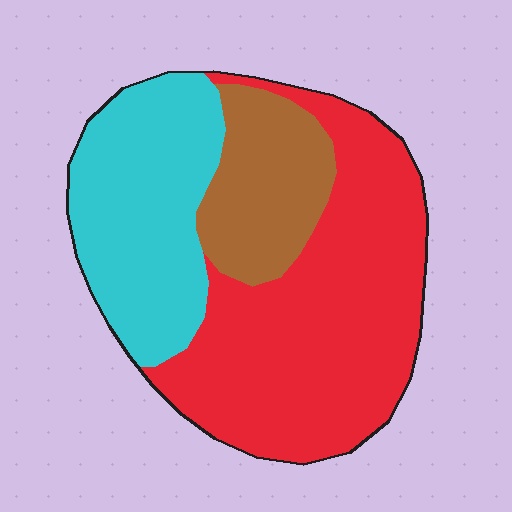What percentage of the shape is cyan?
Cyan takes up between a sixth and a third of the shape.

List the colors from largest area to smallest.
From largest to smallest: red, cyan, brown.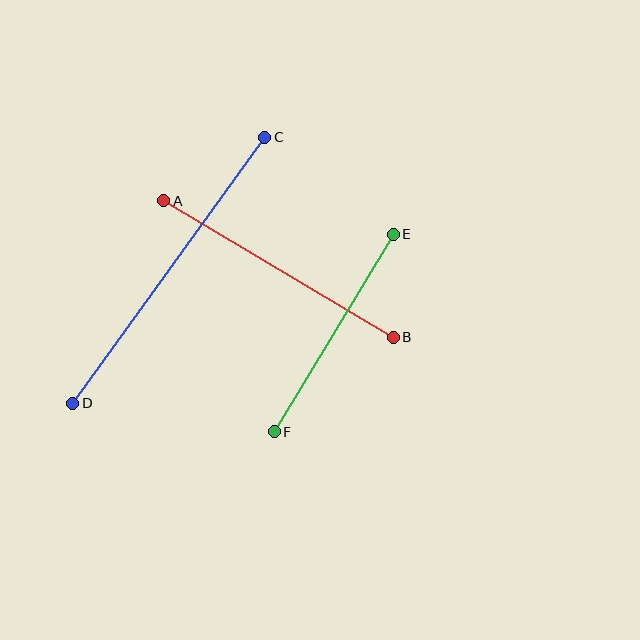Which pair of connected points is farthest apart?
Points C and D are farthest apart.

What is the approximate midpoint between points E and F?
The midpoint is at approximately (334, 333) pixels.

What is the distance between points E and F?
The distance is approximately 231 pixels.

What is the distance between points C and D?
The distance is approximately 328 pixels.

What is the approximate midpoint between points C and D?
The midpoint is at approximately (169, 270) pixels.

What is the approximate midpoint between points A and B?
The midpoint is at approximately (278, 269) pixels.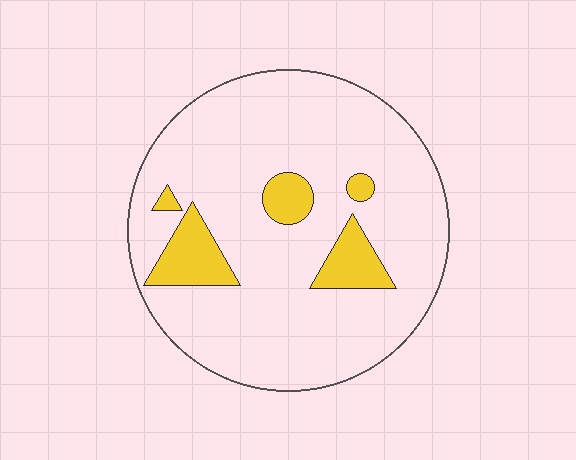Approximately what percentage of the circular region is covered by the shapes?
Approximately 15%.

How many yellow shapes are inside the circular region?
5.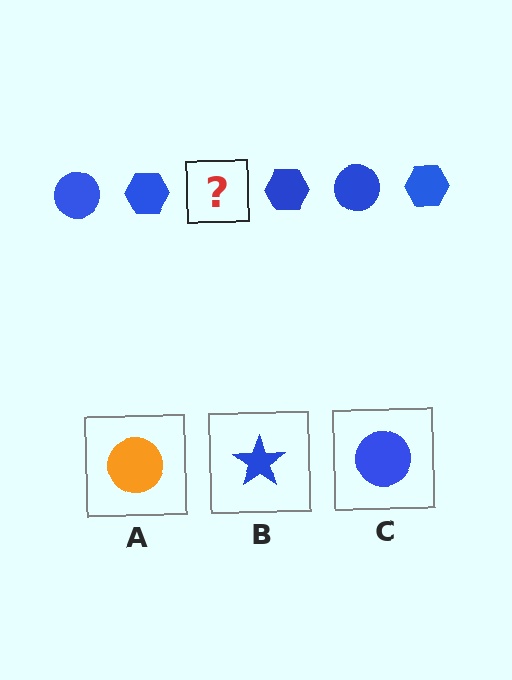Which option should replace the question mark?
Option C.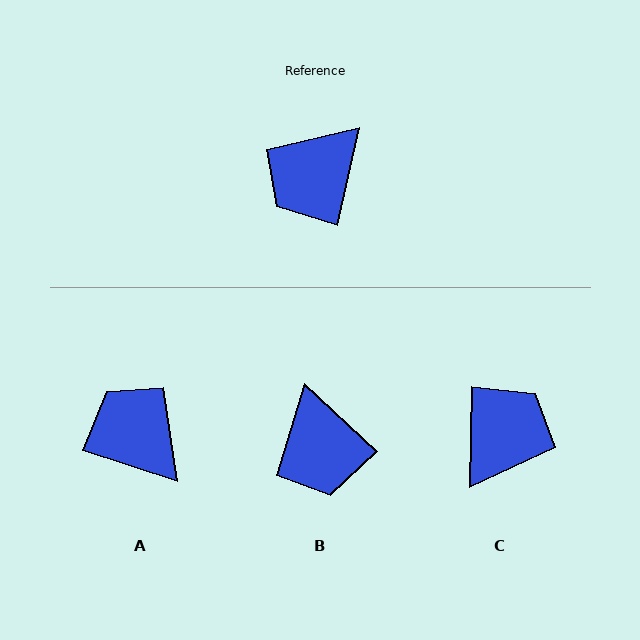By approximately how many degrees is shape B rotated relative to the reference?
Approximately 60 degrees counter-clockwise.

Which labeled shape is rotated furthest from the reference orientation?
C, about 169 degrees away.